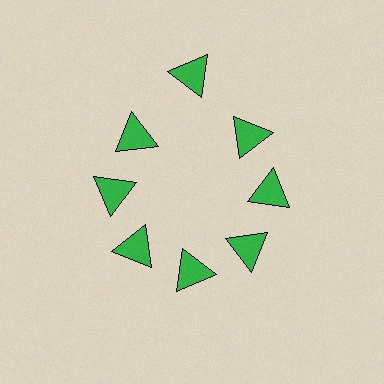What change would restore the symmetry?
The symmetry would be restored by moving it inward, back onto the ring so that all 8 triangles sit at equal angles and equal distance from the center.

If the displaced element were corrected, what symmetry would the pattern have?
It would have 8-fold rotational symmetry — the pattern would map onto itself every 45 degrees.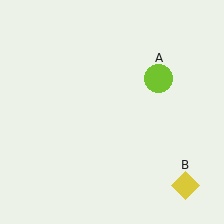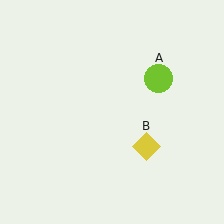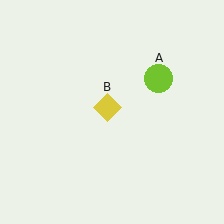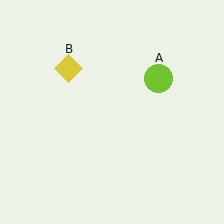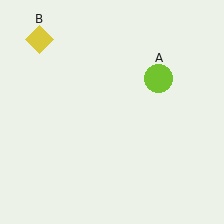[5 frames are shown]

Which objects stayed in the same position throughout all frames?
Lime circle (object A) remained stationary.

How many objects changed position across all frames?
1 object changed position: yellow diamond (object B).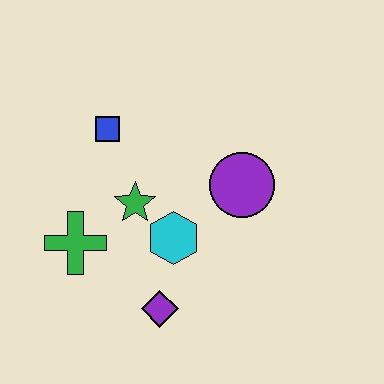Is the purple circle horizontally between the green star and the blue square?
No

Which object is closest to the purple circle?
The cyan hexagon is closest to the purple circle.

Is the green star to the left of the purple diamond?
Yes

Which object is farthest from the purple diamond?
The blue square is farthest from the purple diamond.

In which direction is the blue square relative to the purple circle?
The blue square is to the left of the purple circle.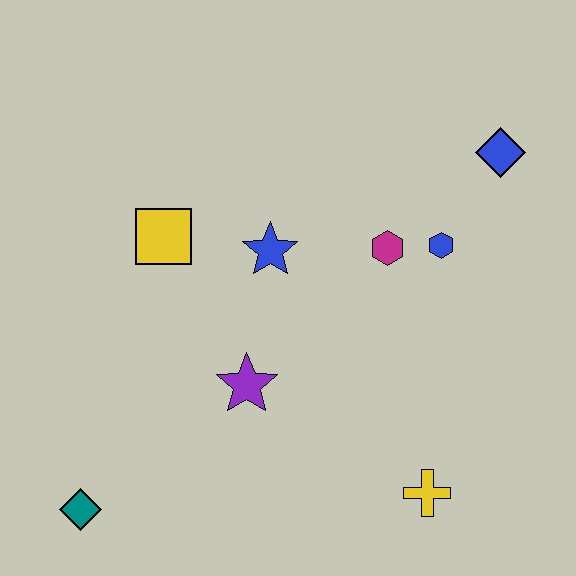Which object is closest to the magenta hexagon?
The blue hexagon is closest to the magenta hexagon.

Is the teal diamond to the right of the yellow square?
No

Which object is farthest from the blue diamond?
The teal diamond is farthest from the blue diamond.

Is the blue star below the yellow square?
Yes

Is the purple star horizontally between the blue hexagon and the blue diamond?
No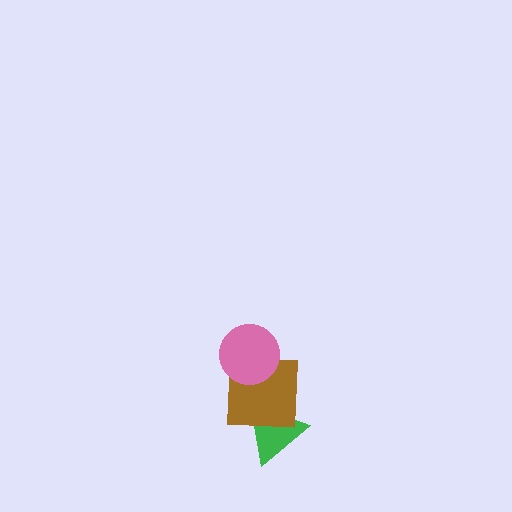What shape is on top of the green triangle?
The brown square is on top of the green triangle.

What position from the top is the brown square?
The brown square is 2nd from the top.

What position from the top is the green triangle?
The green triangle is 3rd from the top.